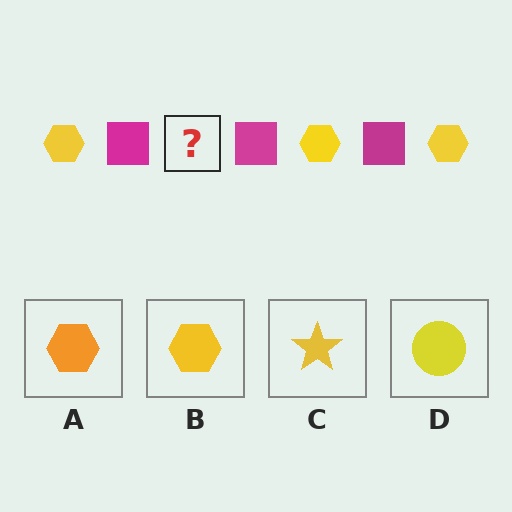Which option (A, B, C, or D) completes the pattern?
B.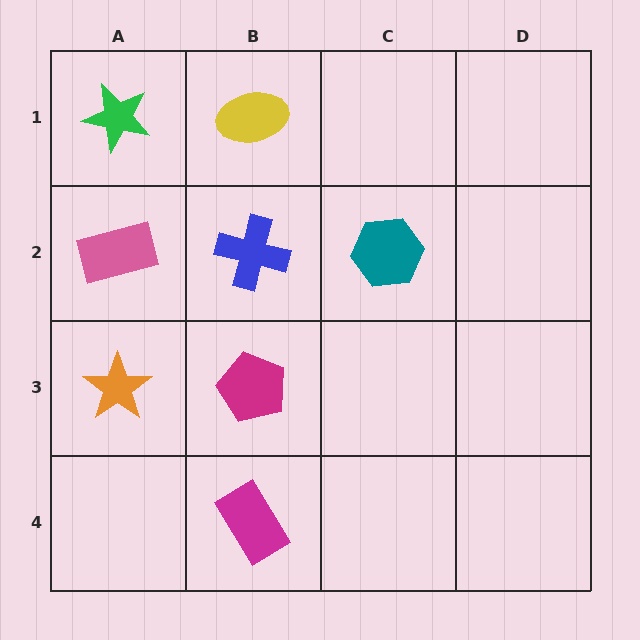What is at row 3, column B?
A magenta pentagon.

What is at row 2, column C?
A teal hexagon.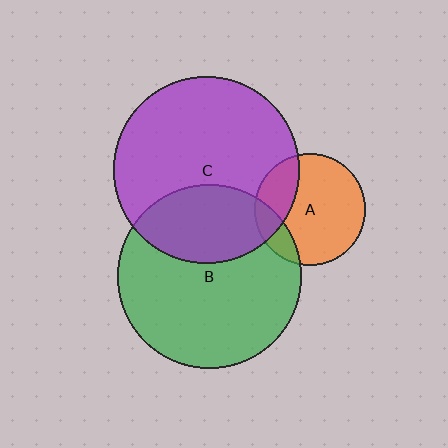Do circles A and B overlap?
Yes.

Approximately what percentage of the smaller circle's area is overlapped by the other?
Approximately 15%.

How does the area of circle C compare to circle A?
Approximately 2.8 times.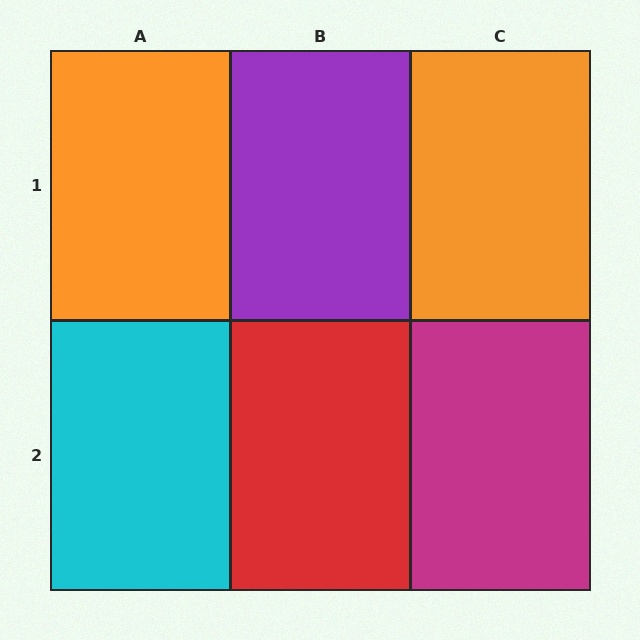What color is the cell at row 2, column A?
Cyan.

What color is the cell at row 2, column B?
Red.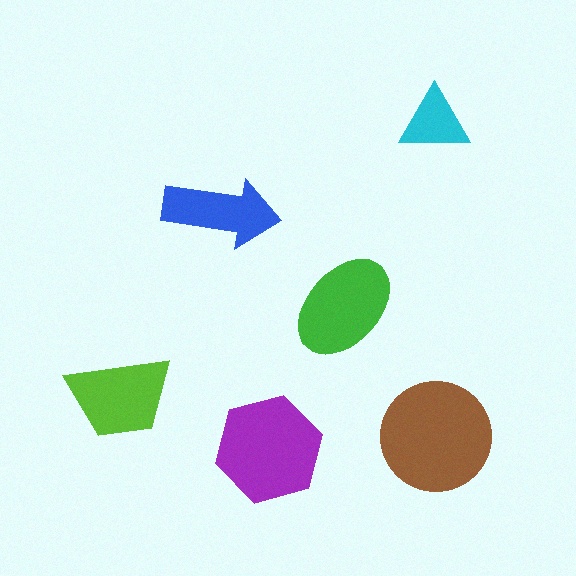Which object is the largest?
The brown circle.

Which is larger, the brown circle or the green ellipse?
The brown circle.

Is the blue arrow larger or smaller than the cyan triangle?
Larger.